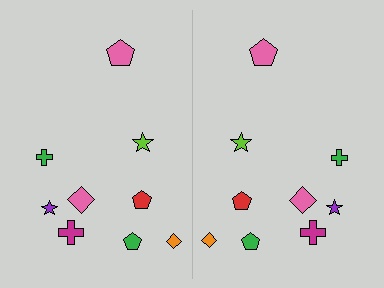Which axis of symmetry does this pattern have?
The pattern has a vertical axis of symmetry running through the center of the image.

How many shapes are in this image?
There are 18 shapes in this image.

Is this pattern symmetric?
Yes, this pattern has bilateral (reflection) symmetry.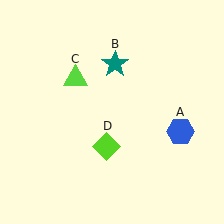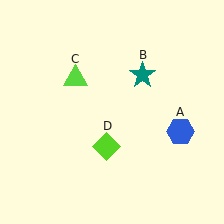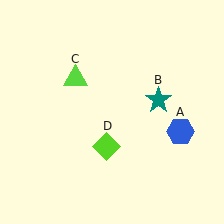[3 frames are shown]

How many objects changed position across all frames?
1 object changed position: teal star (object B).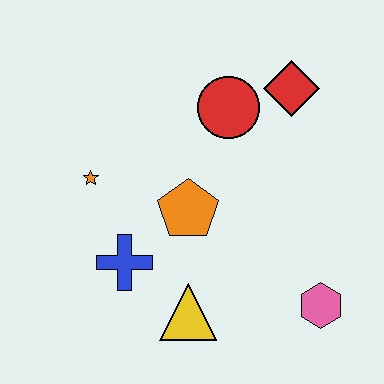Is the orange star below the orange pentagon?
No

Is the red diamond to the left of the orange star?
No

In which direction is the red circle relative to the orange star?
The red circle is to the right of the orange star.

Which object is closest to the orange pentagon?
The blue cross is closest to the orange pentagon.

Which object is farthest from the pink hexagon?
The orange star is farthest from the pink hexagon.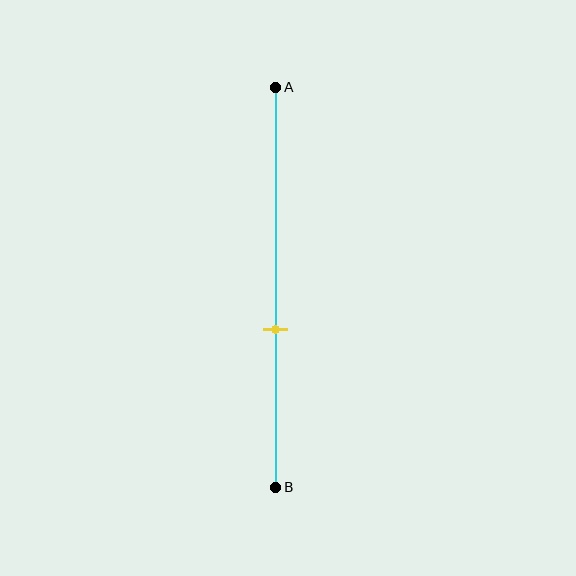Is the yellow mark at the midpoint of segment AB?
No, the mark is at about 60% from A, not at the 50% midpoint.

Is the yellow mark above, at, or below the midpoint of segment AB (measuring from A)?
The yellow mark is below the midpoint of segment AB.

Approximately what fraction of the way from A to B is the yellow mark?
The yellow mark is approximately 60% of the way from A to B.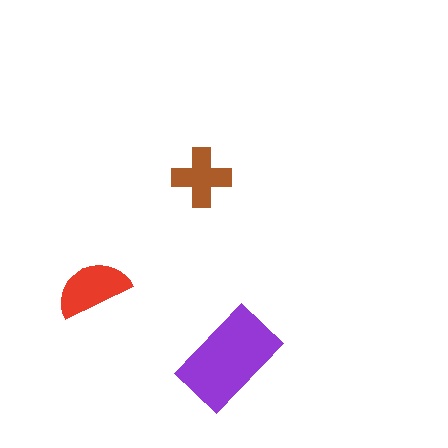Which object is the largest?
The purple rectangle.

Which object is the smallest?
The brown cross.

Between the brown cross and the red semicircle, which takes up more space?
The red semicircle.